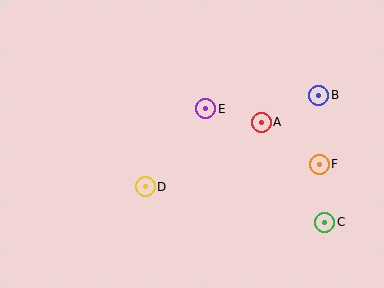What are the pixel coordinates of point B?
Point B is at (319, 95).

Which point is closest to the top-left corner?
Point E is closest to the top-left corner.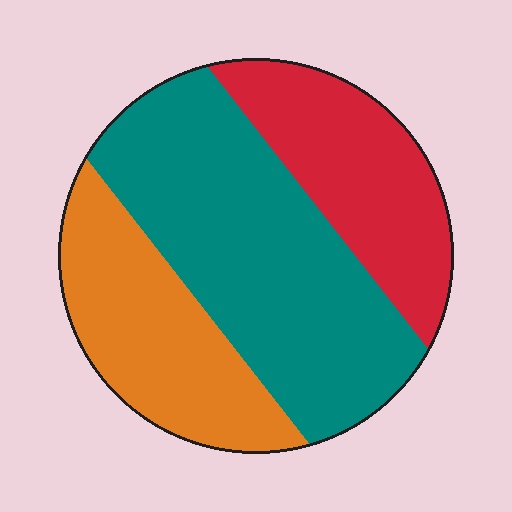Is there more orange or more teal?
Teal.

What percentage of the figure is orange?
Orange covers about 25% of the figure.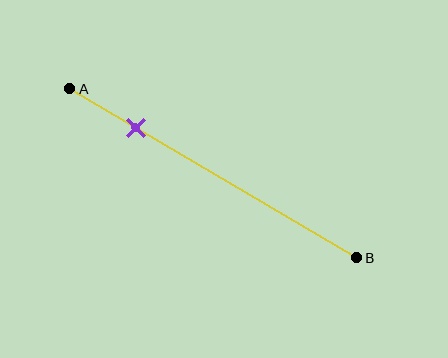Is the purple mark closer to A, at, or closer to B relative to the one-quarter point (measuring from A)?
The purple mark is approximately at the one-quarter point of segment AB.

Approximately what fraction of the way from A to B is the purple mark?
The purple mark is approximately 25% of the way from A to B.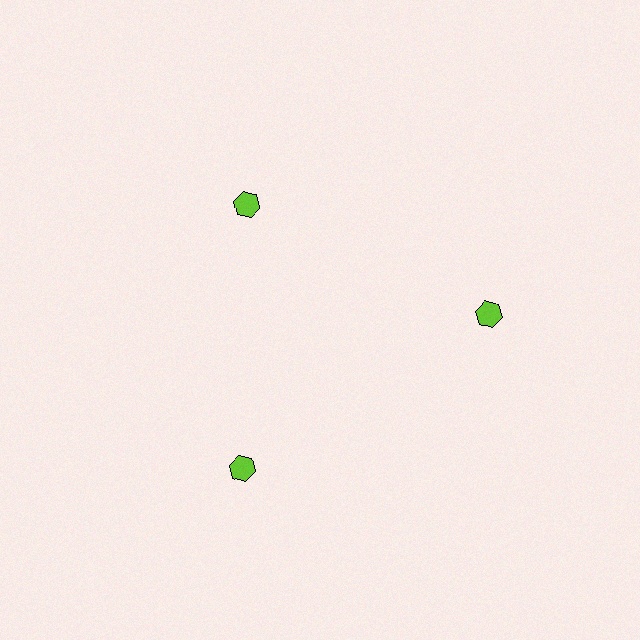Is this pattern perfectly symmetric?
No. The 3 lime hexagons are arranged in a ring, but one element near the 11 o'clock position is pulled inward toward the center, breaking the 3-fold rotational symmetry.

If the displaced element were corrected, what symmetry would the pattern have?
It would have 3-fold rotational symmetry — the pattern would map onto itself every 120 degrees.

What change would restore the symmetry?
The symmetry would be restored by moving it outward, back onto the ring so that all 3 hexagons sit at equal angles and equal distance from the center.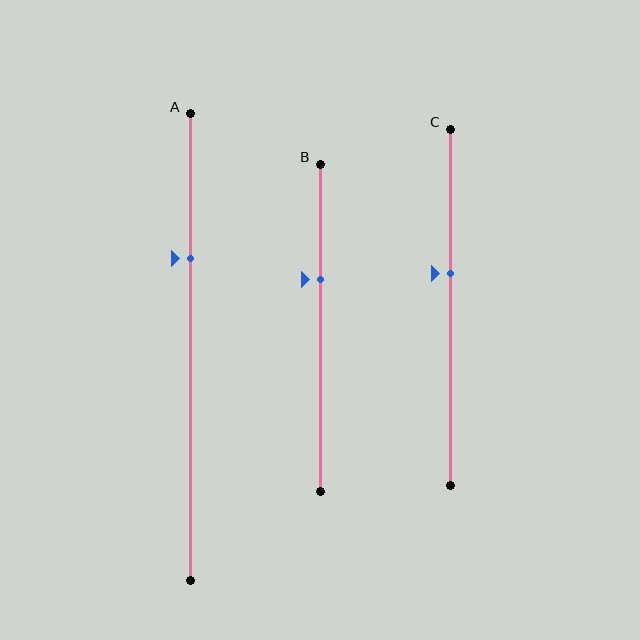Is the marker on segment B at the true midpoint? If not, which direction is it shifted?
No, the marker on segment B is shifted upward by about 15% of the segment length.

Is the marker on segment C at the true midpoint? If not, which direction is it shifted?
No, the marker on segment C is shifted upward by about 10% of the segment length.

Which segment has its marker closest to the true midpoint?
Segment C has its marker closest to the true midpoint.